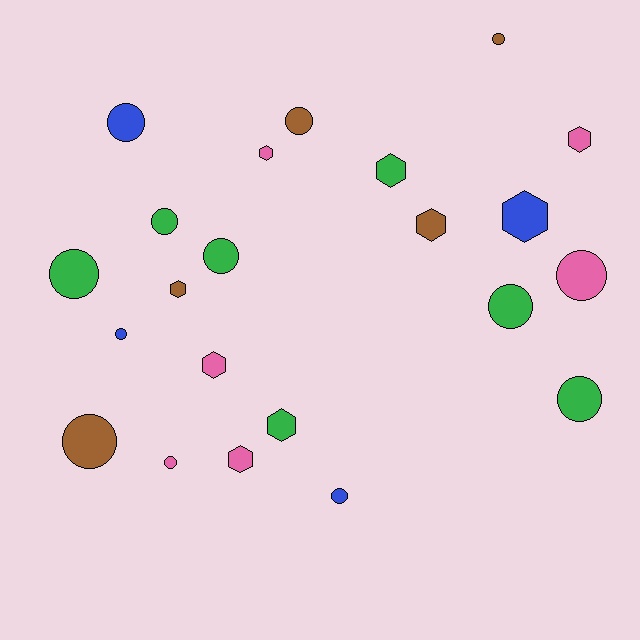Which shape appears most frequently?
Circle, with 13 objects.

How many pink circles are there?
There are 2 pink circles.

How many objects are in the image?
There are 22 objects.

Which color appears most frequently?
Green, with 7 objects.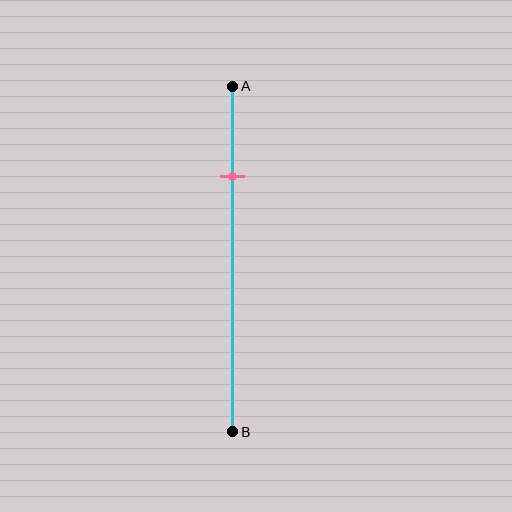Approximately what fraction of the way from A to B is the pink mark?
The pink mark is approximately 25% of the way from A to B.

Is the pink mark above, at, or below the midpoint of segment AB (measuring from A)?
The pink mark is above the midpoint of segment AB.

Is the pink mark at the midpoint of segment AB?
No, the mark is at about 25% from A, not at the 50% midpoint.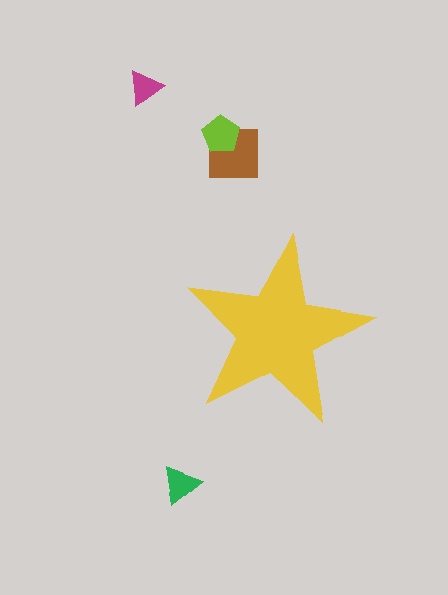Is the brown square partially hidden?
No, the brown square is fully visible.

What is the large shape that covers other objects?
A yellow star.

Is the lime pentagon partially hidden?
No, the lime pentagon is fully visible.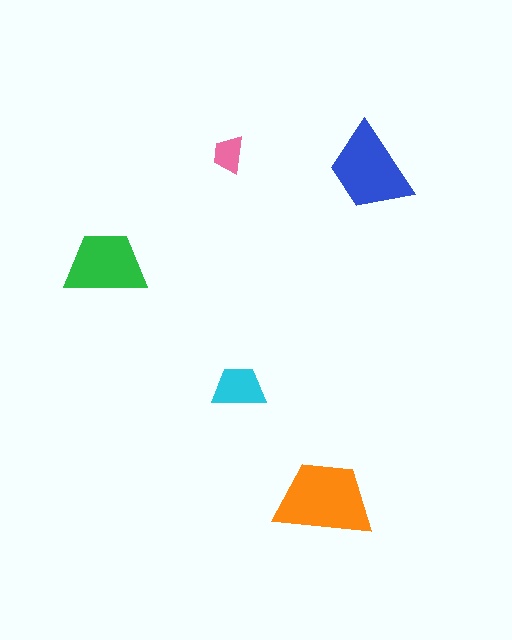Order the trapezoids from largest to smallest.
the orange one, the blue one, the green one, the cyan one, the pink one.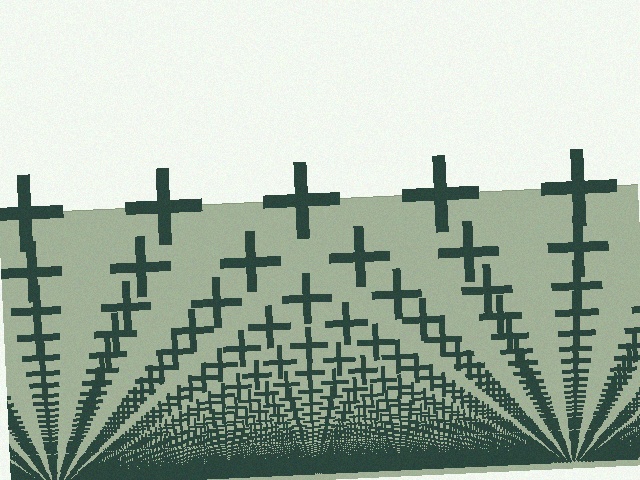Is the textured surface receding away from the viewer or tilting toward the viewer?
The surface appears to tilt toward the viewer. Texture elements get larger and sparser toward the top.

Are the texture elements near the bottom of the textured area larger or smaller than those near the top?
Smaller. The gradient is inverted — elements near the bottom are smaller and denser.